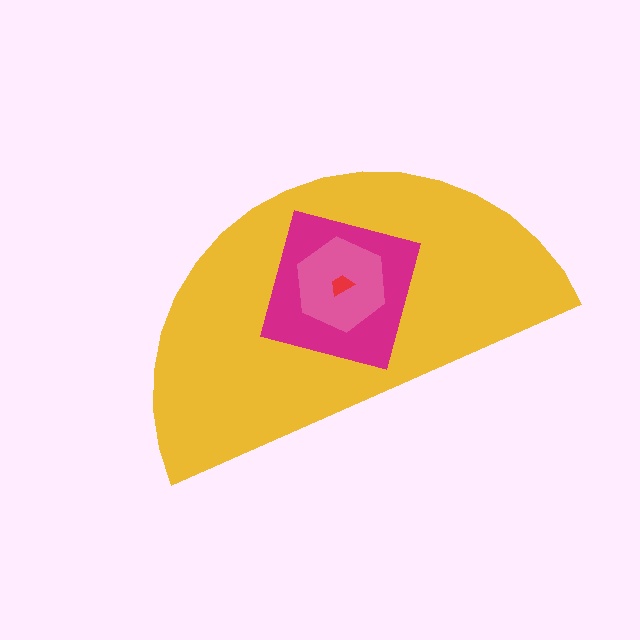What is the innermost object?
The red trapezoid.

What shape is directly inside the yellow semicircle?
The magenta square.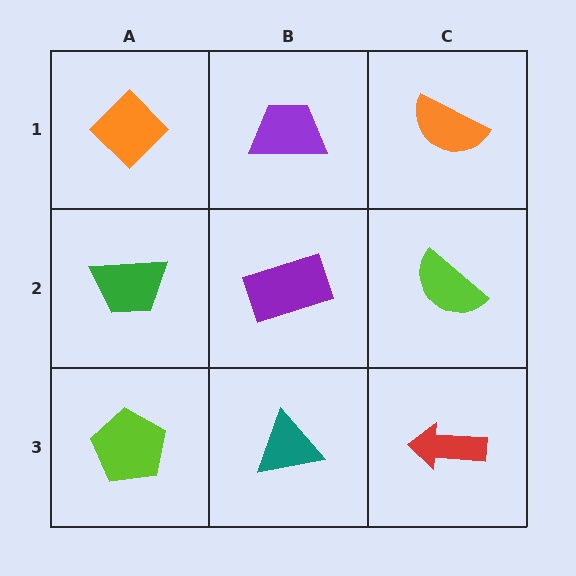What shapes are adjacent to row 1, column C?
A lime semicircle (row 2, column C), a purple trapezoid (row 1, column B).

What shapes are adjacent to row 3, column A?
A green trapezoid (row 2, column A), a teal triangle (row 3, column B).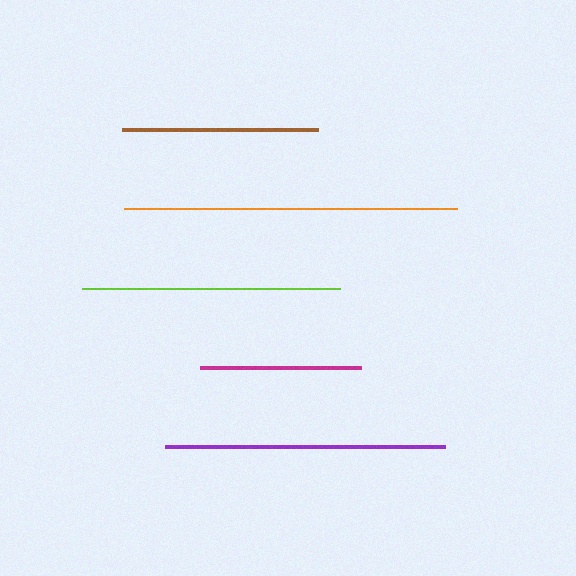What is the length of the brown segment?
The brown segment is approximately 196 pixels long.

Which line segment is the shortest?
The magenta line is the shortest at approximately 161 pixels.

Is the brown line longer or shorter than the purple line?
The purple line is longer than the brown line.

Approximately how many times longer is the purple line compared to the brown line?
The purple line is approximately 1.4 times the length of the brown line.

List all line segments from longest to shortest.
From longest to shortest: orange, purple, lime, brown, magenta.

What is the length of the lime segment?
The lime segment is approximately 258 pixels long.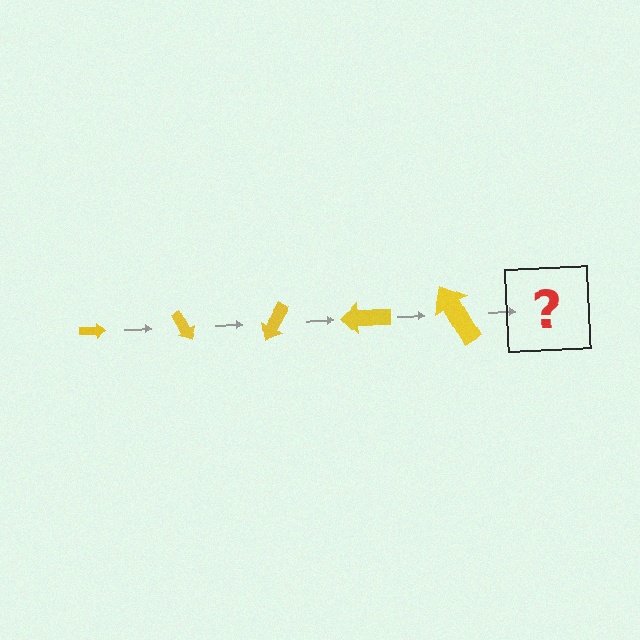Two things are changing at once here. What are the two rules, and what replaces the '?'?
The two rules are that the arrow grows larger each step and it rotates 60 degrees each step. The '?' should be an arrow, larger than the previous one and rotated 300 degrees from the start.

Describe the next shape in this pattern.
It should be an arrow, larger than the previous one and rotated 300 degrees from the start.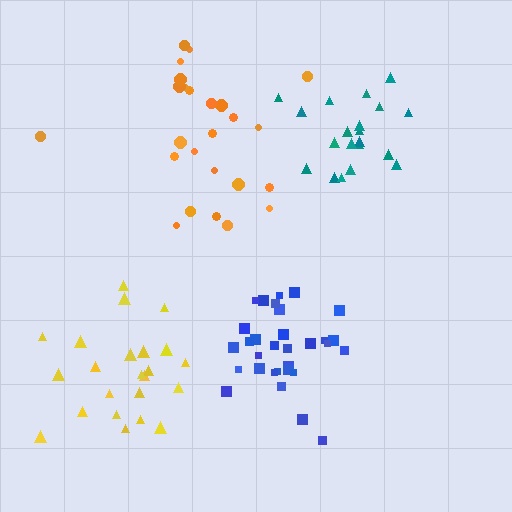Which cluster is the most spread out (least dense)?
Orange.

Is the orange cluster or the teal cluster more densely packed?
Teal.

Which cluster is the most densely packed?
Blue.